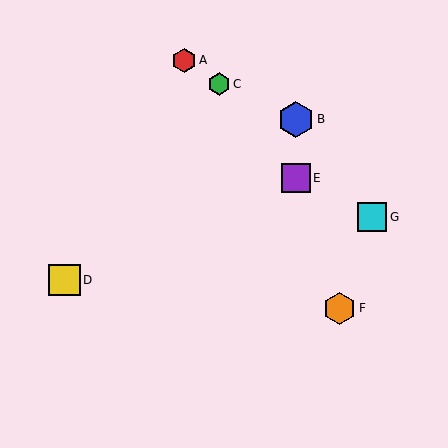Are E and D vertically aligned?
No, E is at x≈296 and D is at x≈64.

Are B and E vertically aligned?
Yes, both are at x≈296.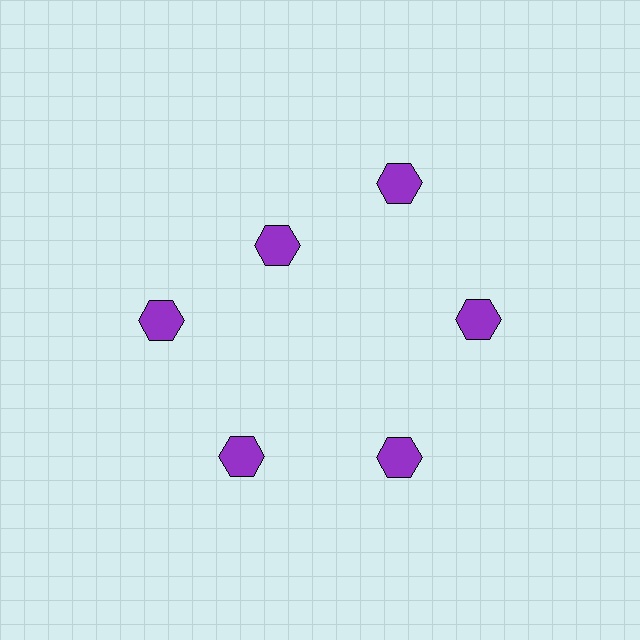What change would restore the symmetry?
The symmetry would be restored by moving it outward, back onto the ring so that all 6 hexagons sit at equal angles and equal distance from the center.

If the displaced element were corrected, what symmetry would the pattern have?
It would have 6-fold rotational symmetry — the pattern would map onto itself every 60 degrees.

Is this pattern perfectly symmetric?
No. The 6 purple hexagons are arranged in a ring, but one element near the 11 o'clock position is pulled inward toward the center, breaking the 6-fold rotational symmetry.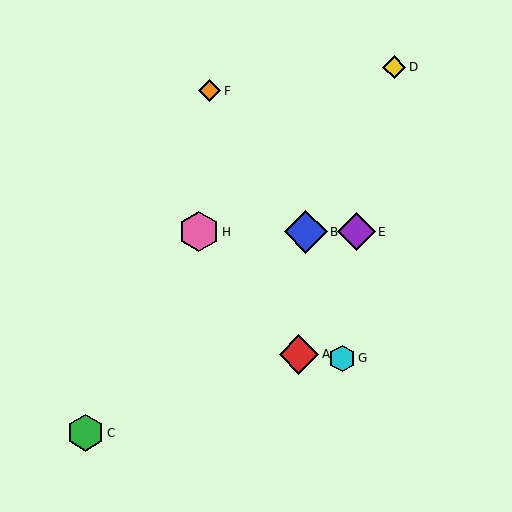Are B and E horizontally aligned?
Yes, both are at y≈232.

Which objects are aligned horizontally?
Objects B, E, H are aligned horizontally.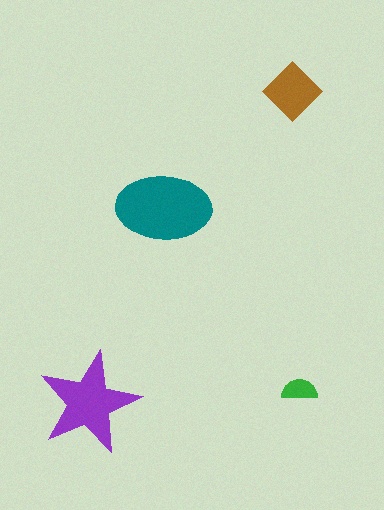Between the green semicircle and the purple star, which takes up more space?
The purple star.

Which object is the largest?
The teal ellipse.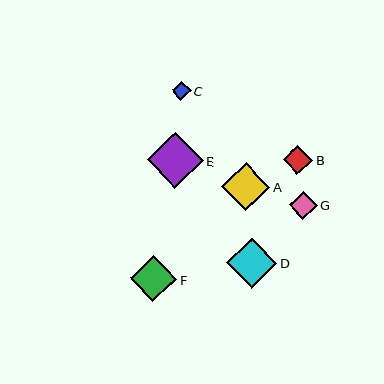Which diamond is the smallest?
Diamond C is the smallest with a size of approximately 19 pixels.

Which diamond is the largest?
Diamond E is the largest with a size of approximately 55 pixels.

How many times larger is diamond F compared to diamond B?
Diamond F is approximately 1.6 times the size of diamond B.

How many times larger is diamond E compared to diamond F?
Diamond E is approximately 1.2 times the size of diamond F.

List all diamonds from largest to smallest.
From largest to smallest: E, D, A, F, B, G, C.